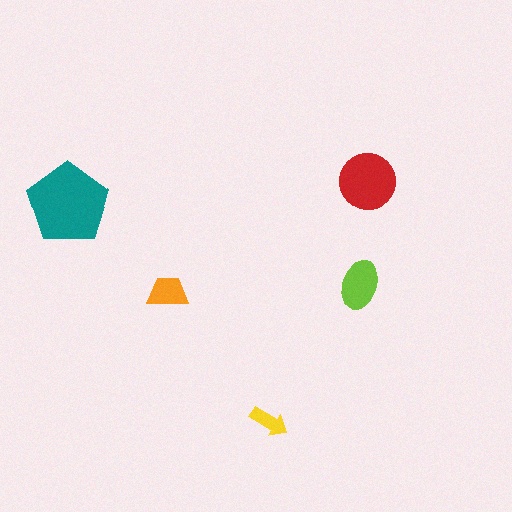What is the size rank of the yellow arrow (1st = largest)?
5th.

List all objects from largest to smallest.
The teal pentagon, the red circle, the lime ellipse, the orange trapezoid, the yellow arrow.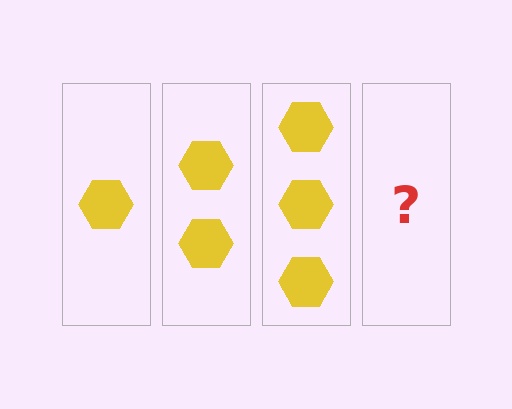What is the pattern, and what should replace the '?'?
The pattern is that each step adds one more hexagon. The '?' should be 4 hexagons.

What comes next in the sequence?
The next element should be 4 hexagons.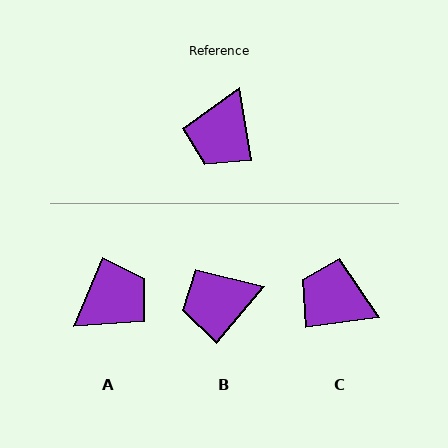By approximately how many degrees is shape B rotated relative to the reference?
Approximately 49 degrees clockwise.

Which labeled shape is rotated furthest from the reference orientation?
A, about 149 degrees away.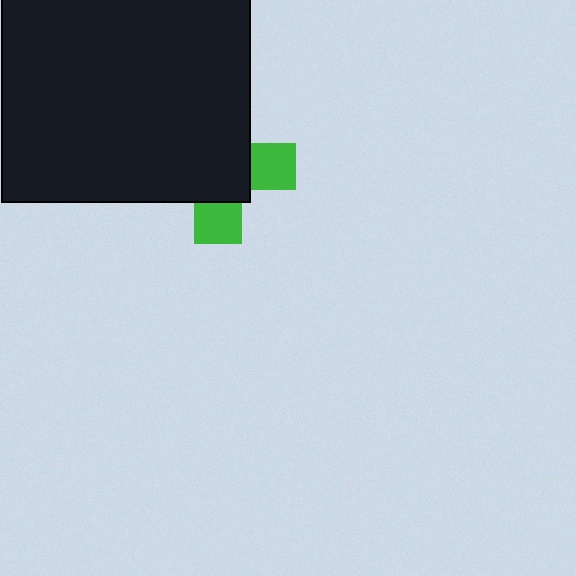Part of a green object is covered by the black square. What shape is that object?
It is a cross.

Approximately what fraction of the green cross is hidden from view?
Roughly 68% of the green cross is hidden behind the black square.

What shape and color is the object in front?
The object in front is a black square.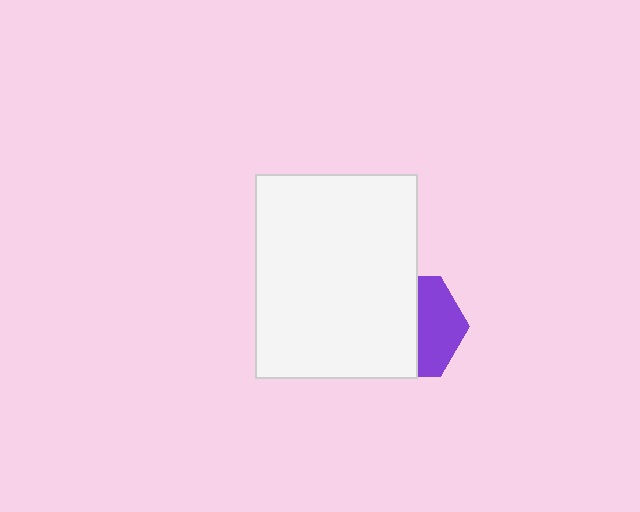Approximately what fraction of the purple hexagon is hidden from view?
Roughly 56% of the purple hexagon is hidden behind the white rectangle.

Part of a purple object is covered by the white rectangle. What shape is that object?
It is a hexagon.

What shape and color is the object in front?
The object in front is a white rectangle.